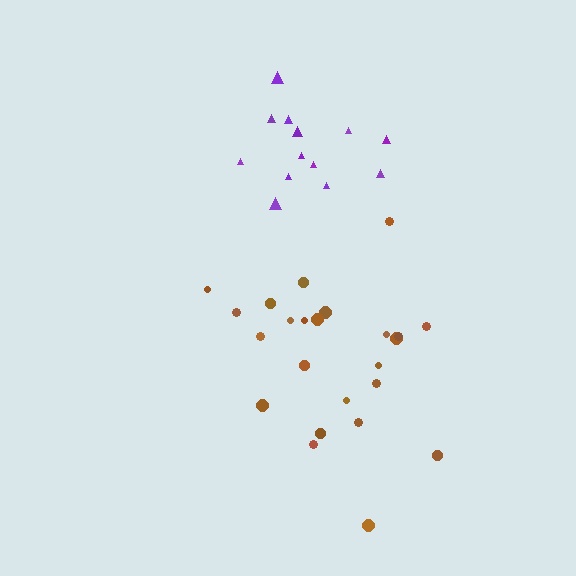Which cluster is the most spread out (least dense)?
Brown.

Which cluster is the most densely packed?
Purple.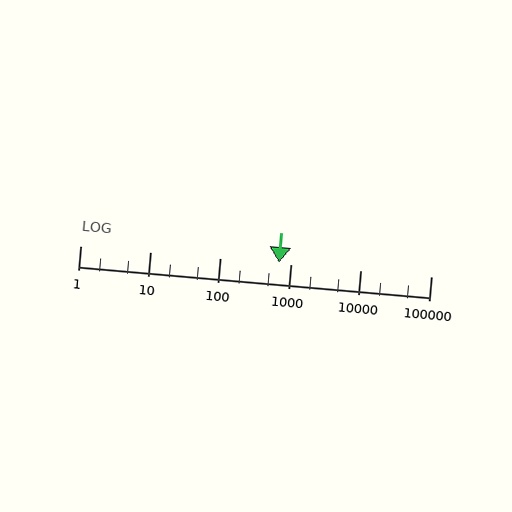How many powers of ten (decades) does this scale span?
The scale spans 5 decades, from 1 to 100000.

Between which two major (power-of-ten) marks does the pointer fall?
The pointer is between 100 and 1000.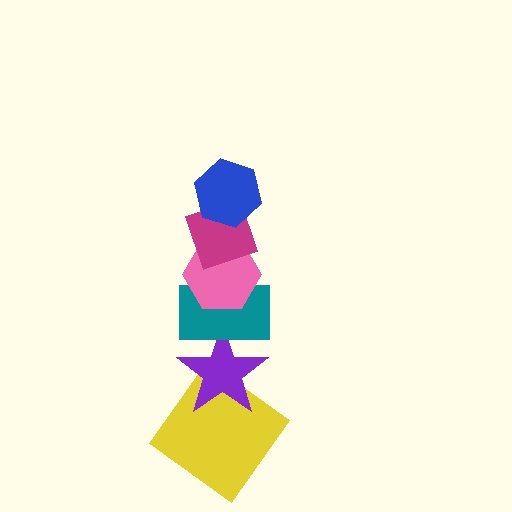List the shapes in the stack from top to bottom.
From top to bottom: the blue hexagon, the magenta diamond, the pink hexagon, the teal rectangle, the purple star, the yellow diamond.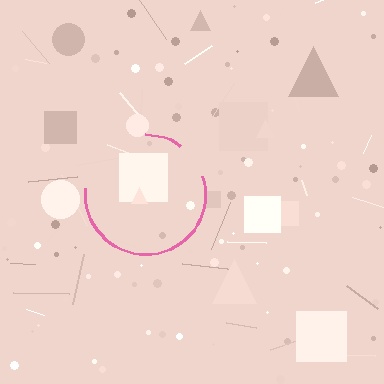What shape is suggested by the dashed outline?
The dashed outline suggests a circle.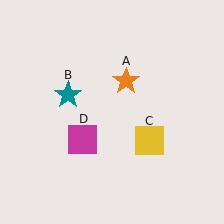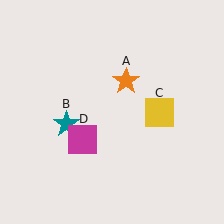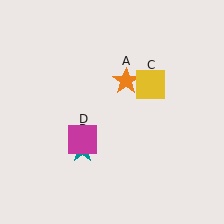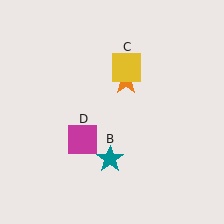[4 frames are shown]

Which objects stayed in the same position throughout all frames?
Orange star (object A) and magenta square (object D) remained stationary.